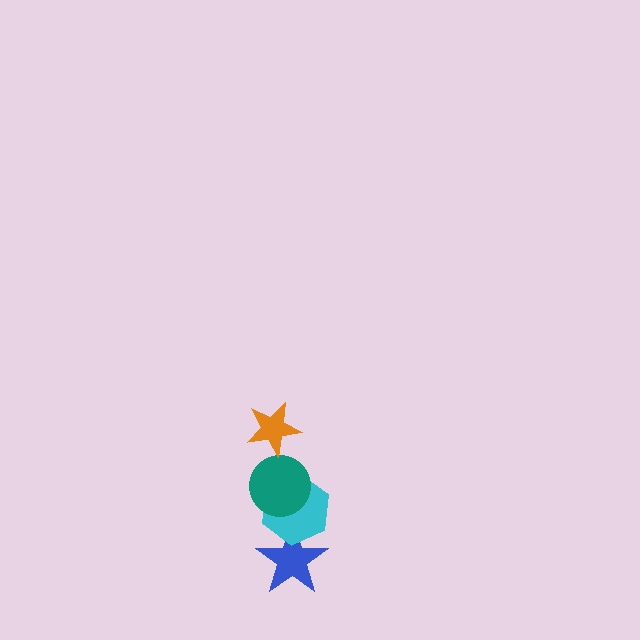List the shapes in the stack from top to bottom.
From top to bottom: the orange star, the teal circle, the cyan hexagon, the blue star.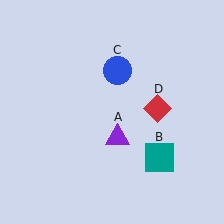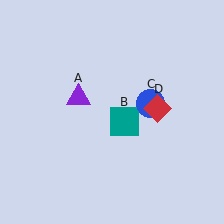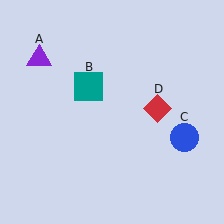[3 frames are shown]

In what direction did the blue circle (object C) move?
The blue circle (object C) moved down and to the right.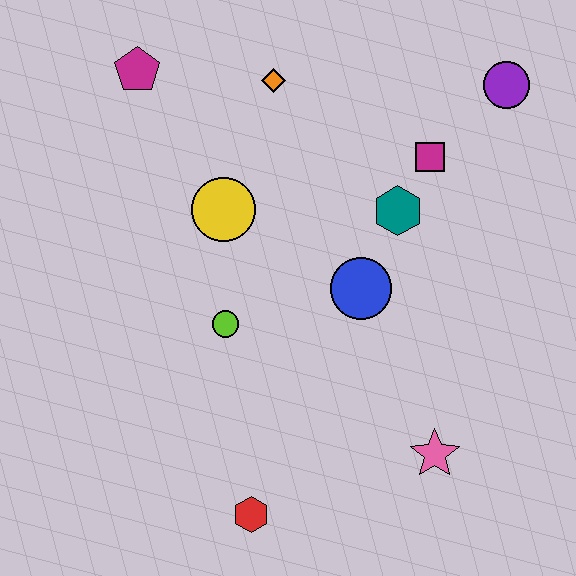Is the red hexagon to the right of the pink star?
No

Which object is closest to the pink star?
The blue circle is closest to the pink star.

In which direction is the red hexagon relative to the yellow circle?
The red hexagon is below the yellow circle.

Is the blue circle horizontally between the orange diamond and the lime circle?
No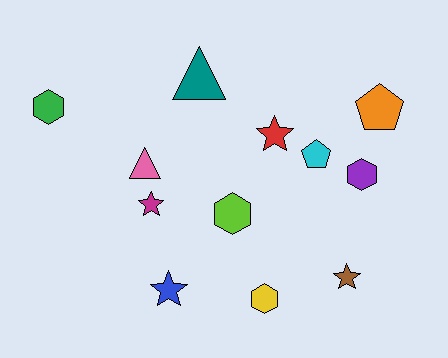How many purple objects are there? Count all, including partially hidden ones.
There is 1 purple object.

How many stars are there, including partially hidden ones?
There are 4 stars.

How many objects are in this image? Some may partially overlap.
There are 12 objects.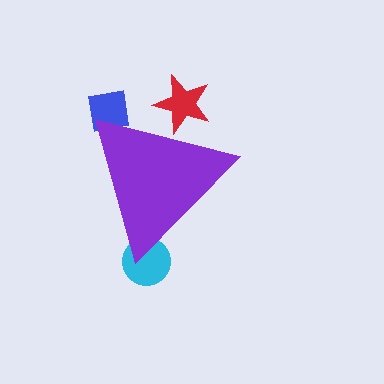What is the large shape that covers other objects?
A purple triangle.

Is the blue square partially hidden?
Yes, the blue square is partially hidden behind the purple triangle.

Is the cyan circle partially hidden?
Yes, the cyan circle is partially hidden behind the purple triangle.